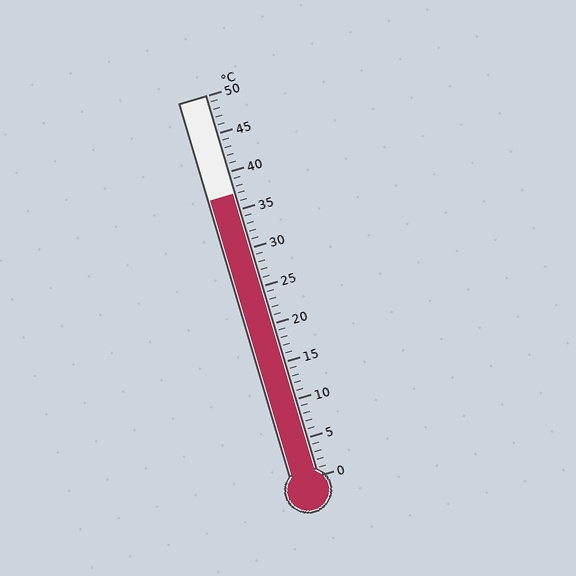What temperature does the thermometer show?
The thermometer shows approximately 37°C.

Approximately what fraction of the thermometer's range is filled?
The thermometer is filled to approximately 75% of its range.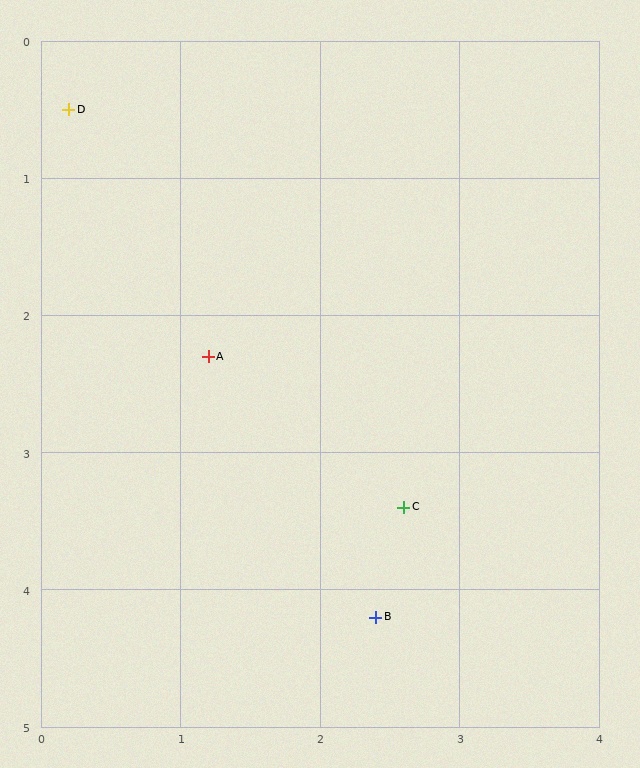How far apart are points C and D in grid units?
Points C and D are about 3.8 grid units apart.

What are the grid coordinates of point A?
Point A is at approximately (1.2, 2.3).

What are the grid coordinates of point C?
Point C is at approximately (2.6, 3.4).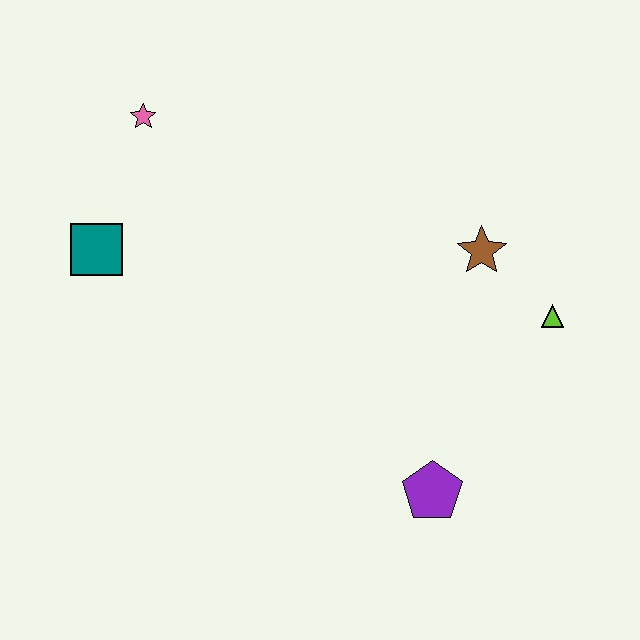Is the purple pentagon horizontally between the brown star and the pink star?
Yes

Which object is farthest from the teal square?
The lime triangle is farthest from the teal square.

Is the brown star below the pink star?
Yes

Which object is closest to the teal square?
The pink star is closest to the teal square.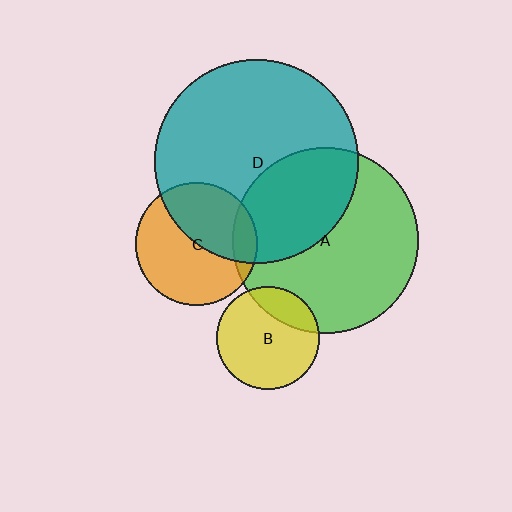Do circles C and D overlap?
Yes.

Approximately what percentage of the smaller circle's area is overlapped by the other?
Approximately 45%.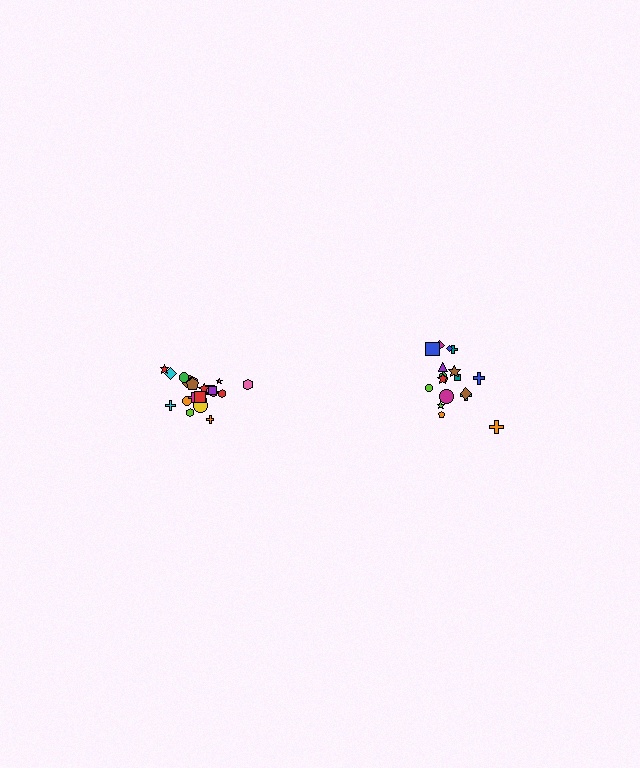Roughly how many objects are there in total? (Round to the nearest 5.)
Roughly 40 objects in total.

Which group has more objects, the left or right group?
The left group.